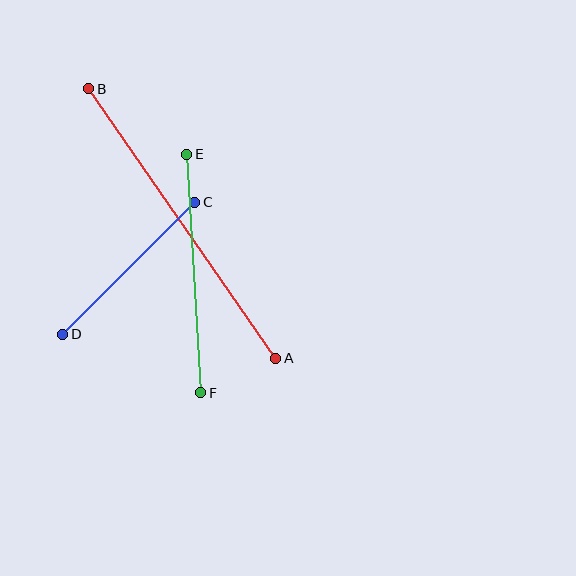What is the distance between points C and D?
The distance is approximately 186 pixels.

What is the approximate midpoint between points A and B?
The midpoint is at approximately (182, 223) pixels.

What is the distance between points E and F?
The distance is approximately 239 pixels.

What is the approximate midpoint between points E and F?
The midpoint is at approximately (194, 274) pixels.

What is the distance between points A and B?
The distance is approximately 328 pixels.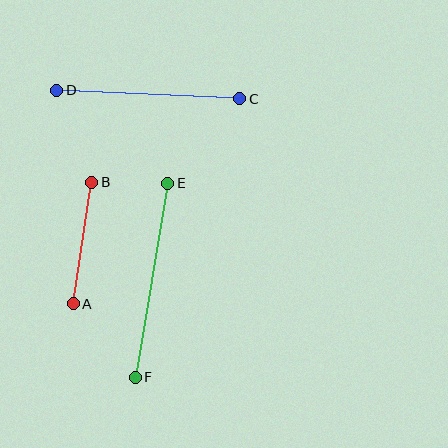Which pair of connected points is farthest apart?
Points E and F are farthest apart.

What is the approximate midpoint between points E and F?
The midpoint is at approximately (151, 280) pixels.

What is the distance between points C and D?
The distance is approximately 183 pixels.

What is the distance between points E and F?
The distance is approximately 197 pixels.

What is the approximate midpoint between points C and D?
The midpoint is at approximately (148, 94) pixels.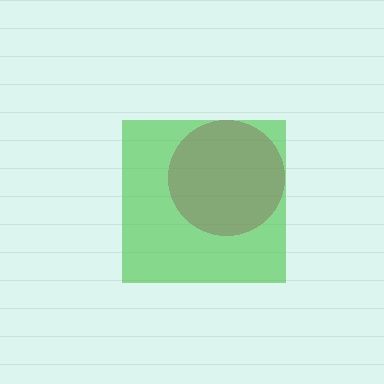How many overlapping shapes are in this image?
There are 2 overlapping shapes in the image.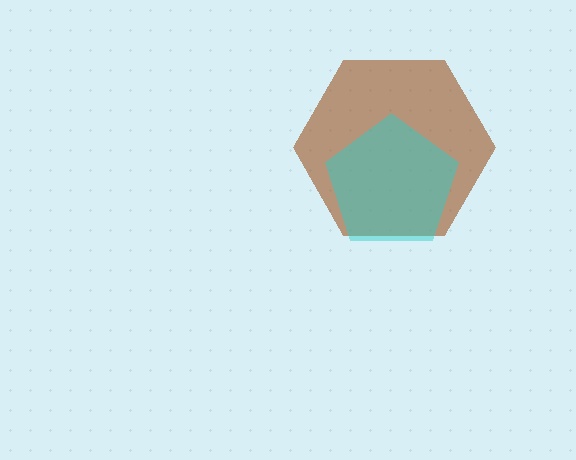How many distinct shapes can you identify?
There are 2 distinct shapes: a brown hexagon, a cyan pentagon.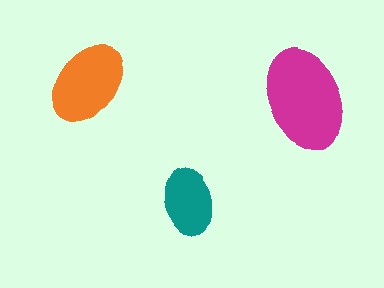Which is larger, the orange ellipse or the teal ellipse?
The orange one.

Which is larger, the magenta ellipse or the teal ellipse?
The magenta one.